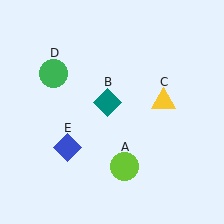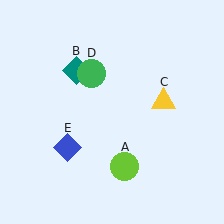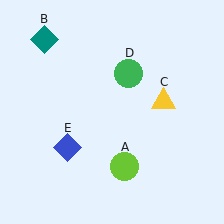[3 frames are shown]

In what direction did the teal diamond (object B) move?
The teal diamond (object B) moved up and to the left.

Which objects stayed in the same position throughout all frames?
Lime circle (object A) and yellow triangle (object C) and blue diamond (object E) remained stationary.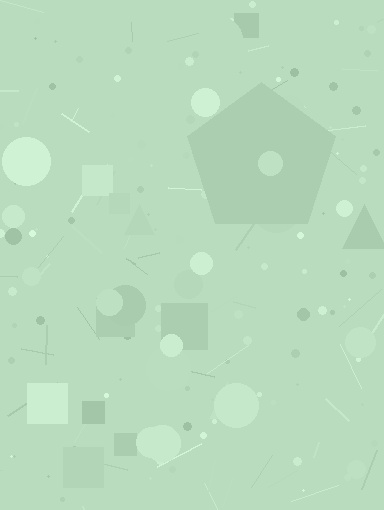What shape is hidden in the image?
A pentagon is hidden in the image.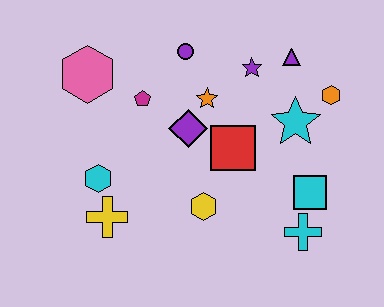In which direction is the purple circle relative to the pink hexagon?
The purple circle is to the right of the pink hexagon.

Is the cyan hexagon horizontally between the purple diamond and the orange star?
No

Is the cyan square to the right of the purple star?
Yes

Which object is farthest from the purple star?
The yellow cross is farthest from the purple star.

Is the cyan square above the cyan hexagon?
No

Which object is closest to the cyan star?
The orange hexagon is closest to the cyan star.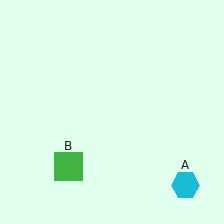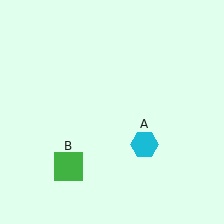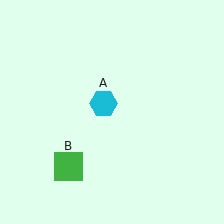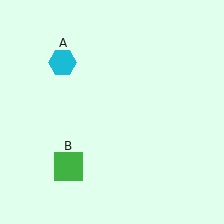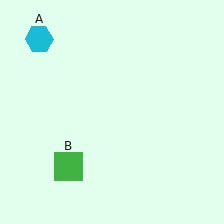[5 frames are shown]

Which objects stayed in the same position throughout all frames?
Green square (object B) remained stationary.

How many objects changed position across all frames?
1 object changed position: cyan hexagon (object A).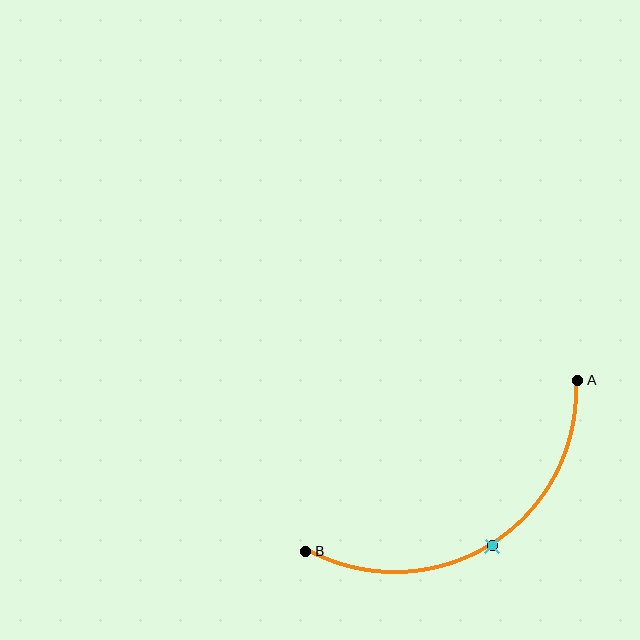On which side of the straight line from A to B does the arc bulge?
The arc bulges below the straight line connecting A and B.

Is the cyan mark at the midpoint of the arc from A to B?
Yes. The cyan mark lies on the arc at equal arc-length from both A and B — it is the arc midpoint.